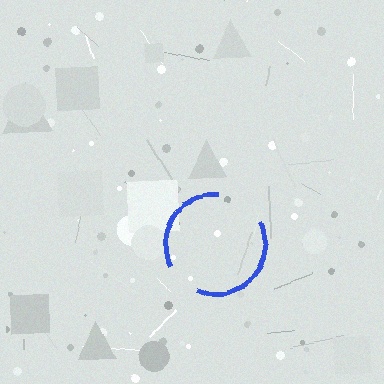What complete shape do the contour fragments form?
The contour fragments form a circle.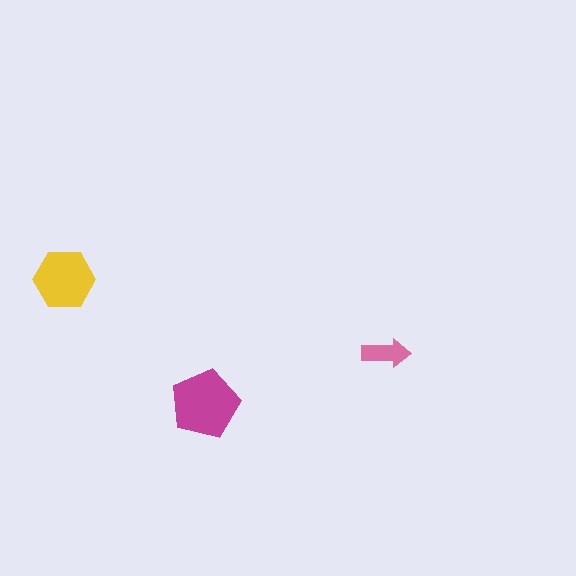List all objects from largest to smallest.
The magenta pentagon, the yellow hexagon, the pink arrow.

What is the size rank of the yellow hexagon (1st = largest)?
2nd.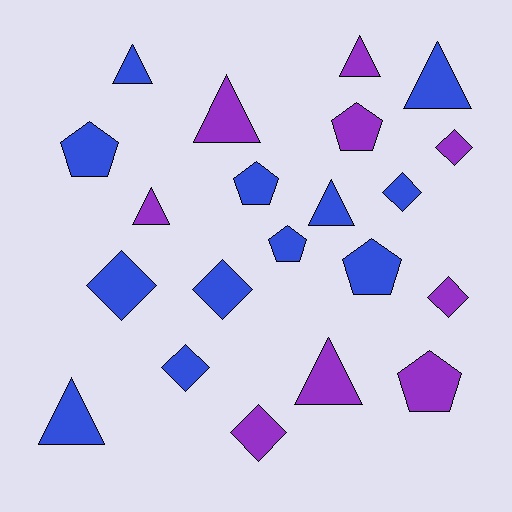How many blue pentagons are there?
There are 4 blue pentagons.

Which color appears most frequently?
Blue, with 12 objects.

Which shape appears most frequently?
Triangle, with 8 objects.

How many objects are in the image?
There are 21 objects.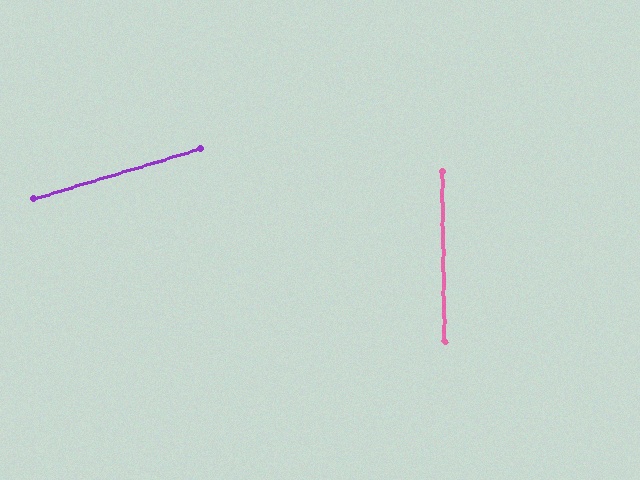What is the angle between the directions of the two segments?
Approximately 74 degrees.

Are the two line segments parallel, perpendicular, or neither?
Neither parallel nor perpendicular — they differ by about 74°.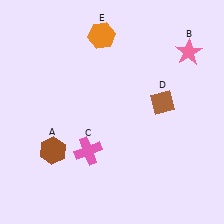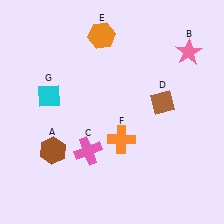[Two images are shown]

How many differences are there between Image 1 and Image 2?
There are 2 differences between the two images.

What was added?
An orange cross (F), a cyan diamond (G) were added in Image 2.